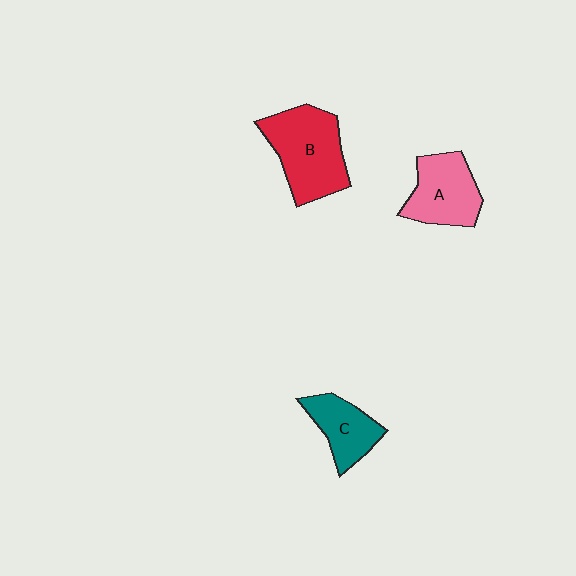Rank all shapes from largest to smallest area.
From largest to smallest: B (red), A (pink), C (teal).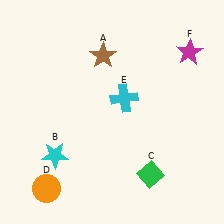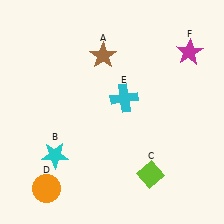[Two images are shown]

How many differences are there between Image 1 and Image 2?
There is 1 difference between the two images.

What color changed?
The diamond (C) changed from green in Image 1 to lime in Image 2.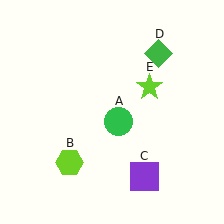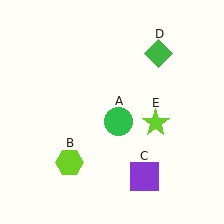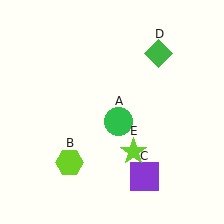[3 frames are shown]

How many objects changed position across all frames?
1 object changed position: lime star (object E).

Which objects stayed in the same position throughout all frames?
Green circle (object A) and lime hexagon (object B) and purple square (object C) and green diamond (object D) remained stationary.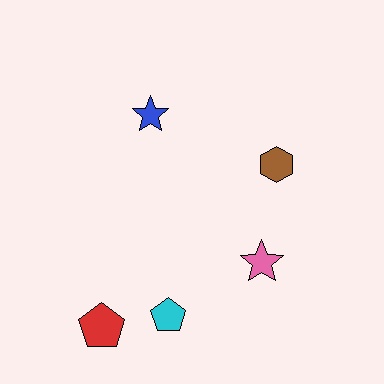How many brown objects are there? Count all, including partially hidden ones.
There is 1 brown object.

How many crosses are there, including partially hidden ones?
There are no crosses.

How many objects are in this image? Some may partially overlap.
There are 5 objects.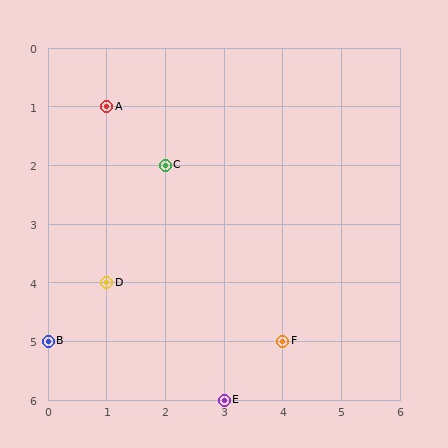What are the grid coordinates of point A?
Point A is at grid coordinates (1, 1).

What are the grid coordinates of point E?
Point E is at grid coordinates (3, 6).